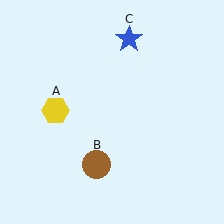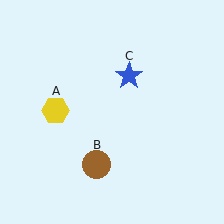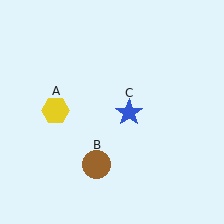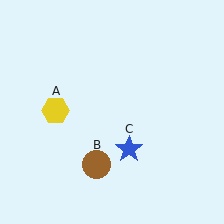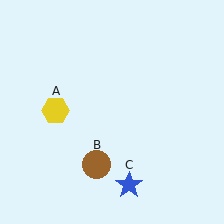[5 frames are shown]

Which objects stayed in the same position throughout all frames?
Yellow hexagon (object A) and brown circle (object B) remained stationary.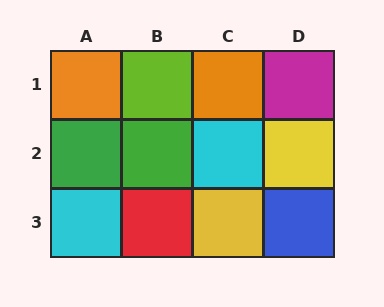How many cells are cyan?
2 cells are cyan.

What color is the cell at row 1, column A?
Orange.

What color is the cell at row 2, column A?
Green.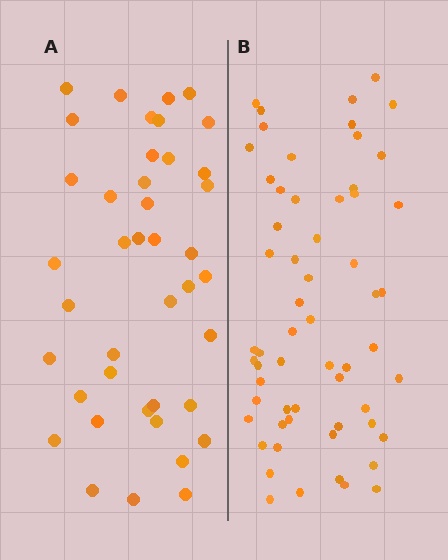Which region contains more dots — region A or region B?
Region B (the right region) has more dots.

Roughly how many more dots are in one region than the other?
Region B has approximately 20 more dots than region A.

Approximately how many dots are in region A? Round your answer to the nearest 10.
About 40 dots. (The exact count is 41, which rounds to 40.)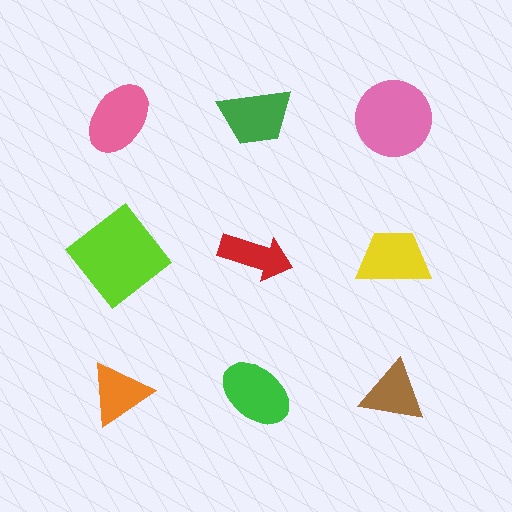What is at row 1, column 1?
A pink ellipse.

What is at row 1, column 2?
A green trapezoid.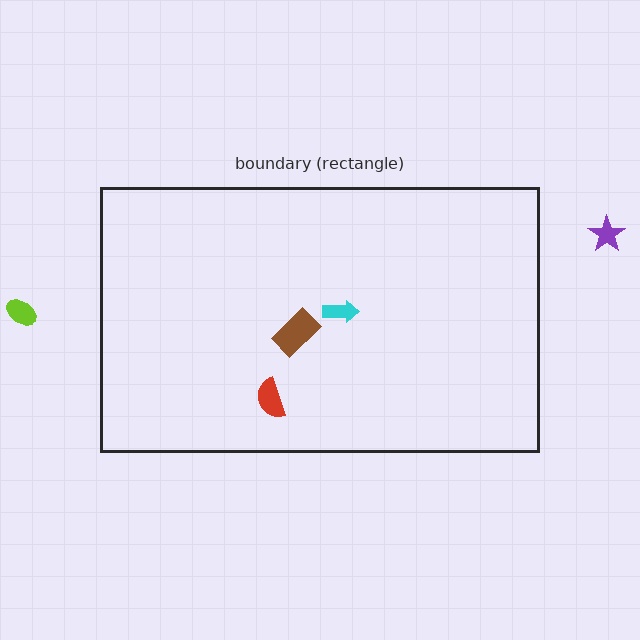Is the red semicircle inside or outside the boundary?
Inside.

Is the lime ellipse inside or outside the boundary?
Outside.